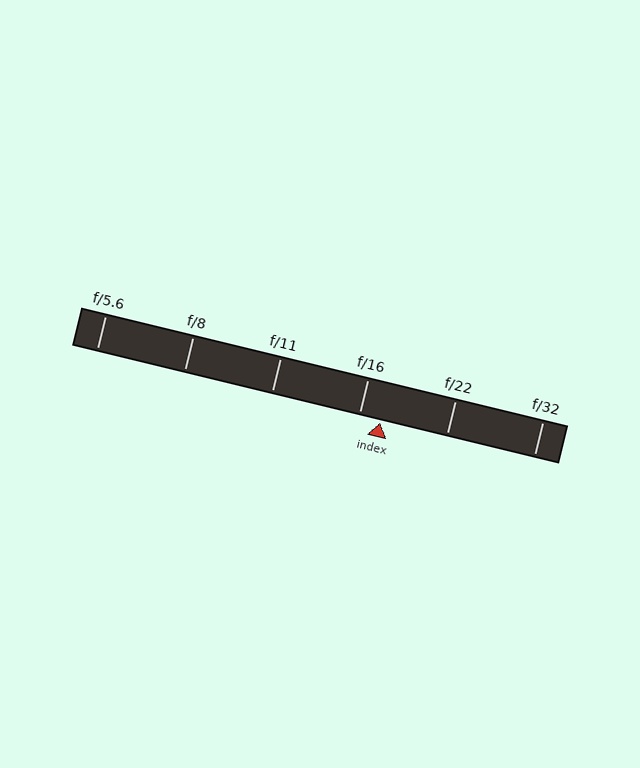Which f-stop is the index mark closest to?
The index mark is closest to f/16.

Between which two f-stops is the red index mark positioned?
The index mark is between f/16 and f/22.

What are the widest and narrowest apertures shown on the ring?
The widest aperture shown is f/5.6 and the narrowest is f/32.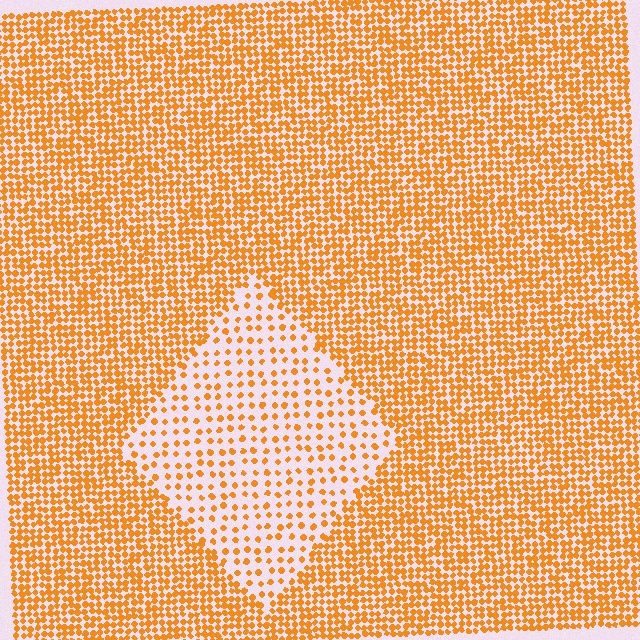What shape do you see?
I see a diamond.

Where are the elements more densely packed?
The elements are more densely packed outside the diamond boundary.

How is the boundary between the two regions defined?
The boundary is defined by a change in element density (approximately 2.5x ratio). All elements are the same color, size, and shape.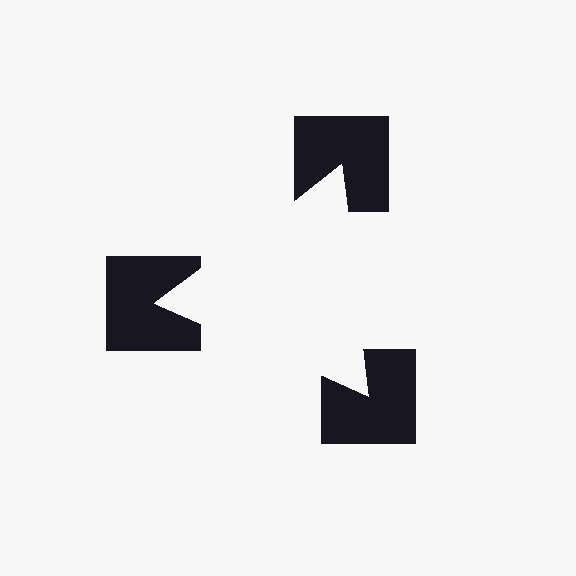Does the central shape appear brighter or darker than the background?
It typically appears slightly brighter than the background, even though no actual brightness change is drawn.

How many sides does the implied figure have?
3 sides.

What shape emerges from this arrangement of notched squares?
An illusory triangle — its edges are inferred from the aligned wedge cuts in the notched squares, not physically drawn.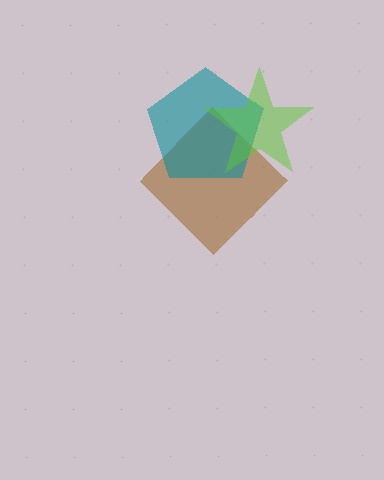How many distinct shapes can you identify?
There are 3 distinct shapes: a brown diamond, a teal pentagon, a lime star.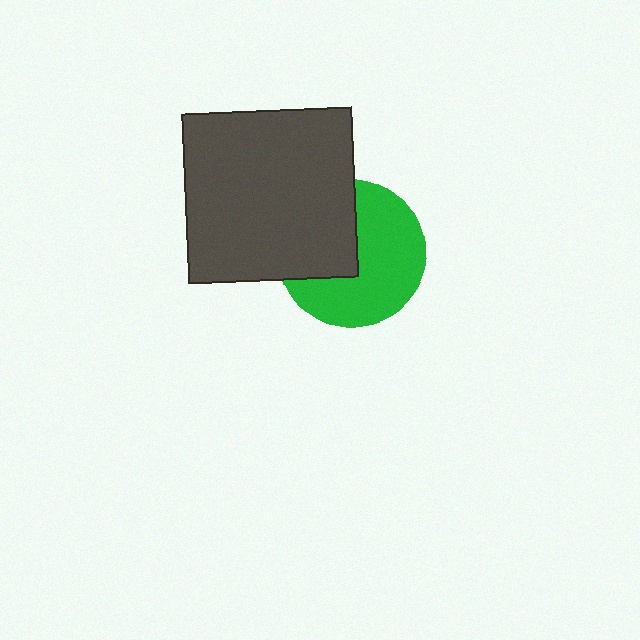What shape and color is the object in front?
The object in front is a dark gray square.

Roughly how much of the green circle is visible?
About half of it is visible (roughly 61%).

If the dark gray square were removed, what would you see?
You would see the complete green circle.